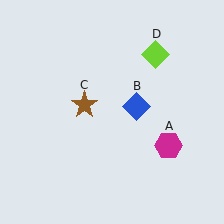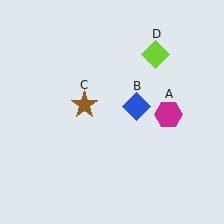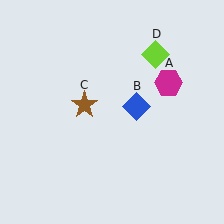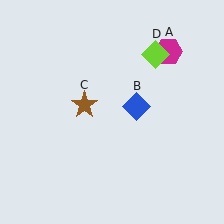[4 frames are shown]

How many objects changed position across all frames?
1 object changed position: magenta hexagon (object A).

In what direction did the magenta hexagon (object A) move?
The magenta hexagon (object A) moved up.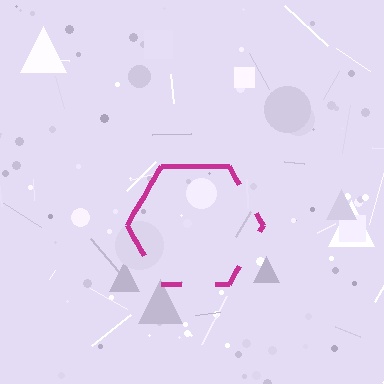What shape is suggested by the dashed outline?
The dashed outline suggests a hexagon.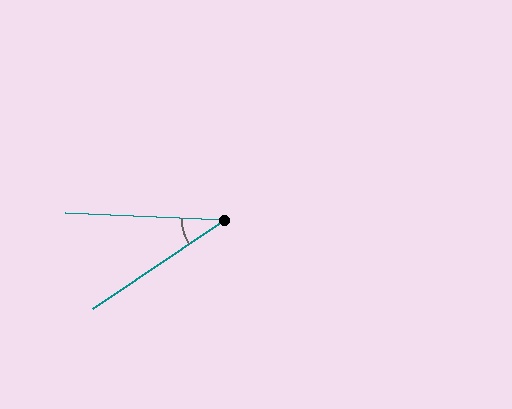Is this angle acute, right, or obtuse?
It is acute.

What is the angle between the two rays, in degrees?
Approximately 37 degrees.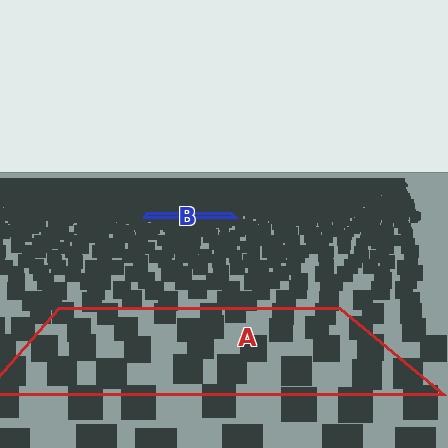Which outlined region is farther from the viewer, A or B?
Region B is farther from the viewer — the texture elements inside it appear smaller and more densely packed.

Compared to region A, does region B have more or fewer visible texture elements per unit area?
Region B has more texture elements per unit area — they are packed more densely because it is farther away.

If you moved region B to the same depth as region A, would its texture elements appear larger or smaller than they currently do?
They would appear larger. At a closer depth, the same texture elements are projected at a bigger on-screen size.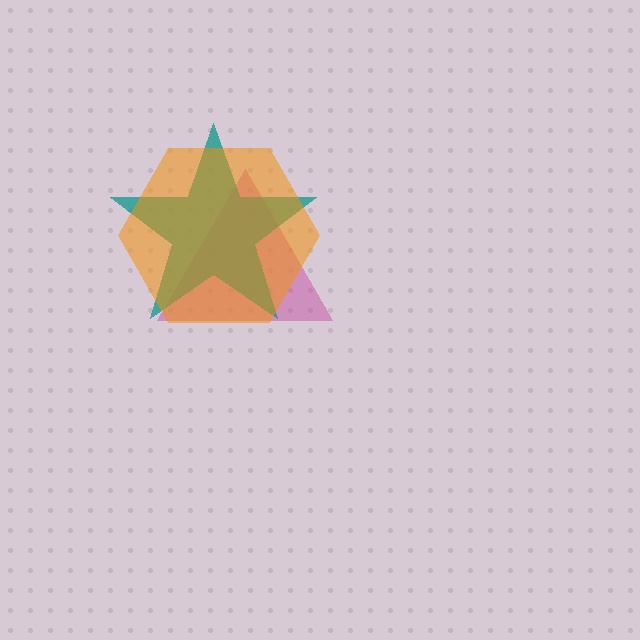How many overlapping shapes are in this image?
There are 3 overlapping shapes in the image.